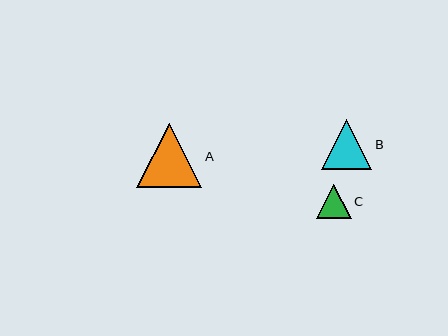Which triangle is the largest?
Triangle A is the largest with a size of approximately 65 pixels.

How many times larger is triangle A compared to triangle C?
Triangle A is approximately 1.9 times the size of triangle C.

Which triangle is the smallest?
Triangle C is the smallest with a size of approximately 35 pixels.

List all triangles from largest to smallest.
From largest to smallest: A, B, C.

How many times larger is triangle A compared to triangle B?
Triangle A is approximately 1.3 times the size of triangle B.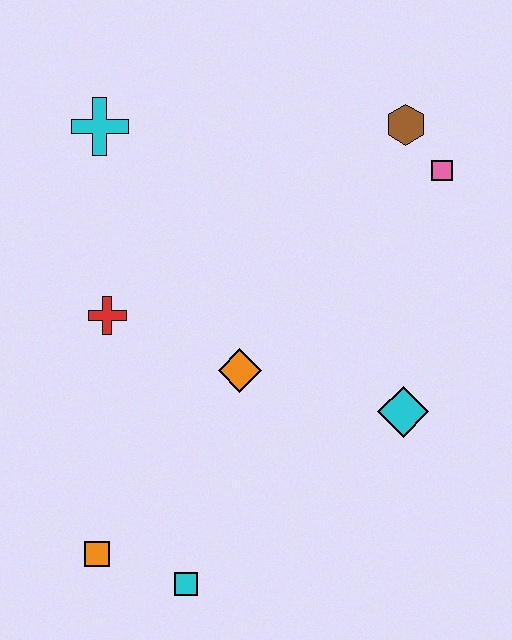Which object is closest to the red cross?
The orange diamond is closest to the red cross.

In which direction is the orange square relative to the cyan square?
The orange square is to the left of the cyan square.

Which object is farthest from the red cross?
The pink square is farthest from the red cross.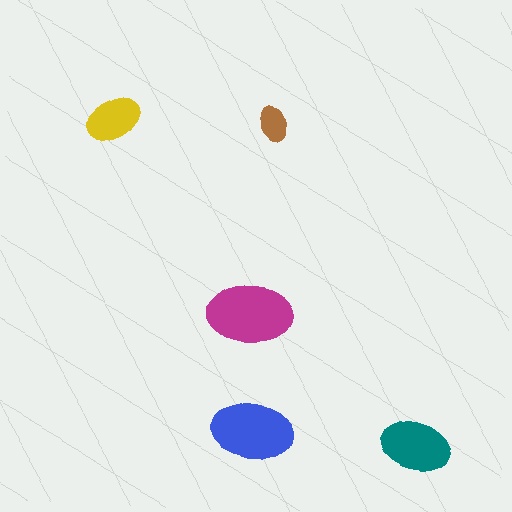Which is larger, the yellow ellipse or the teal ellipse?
The teal one.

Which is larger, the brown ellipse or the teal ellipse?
The teal one.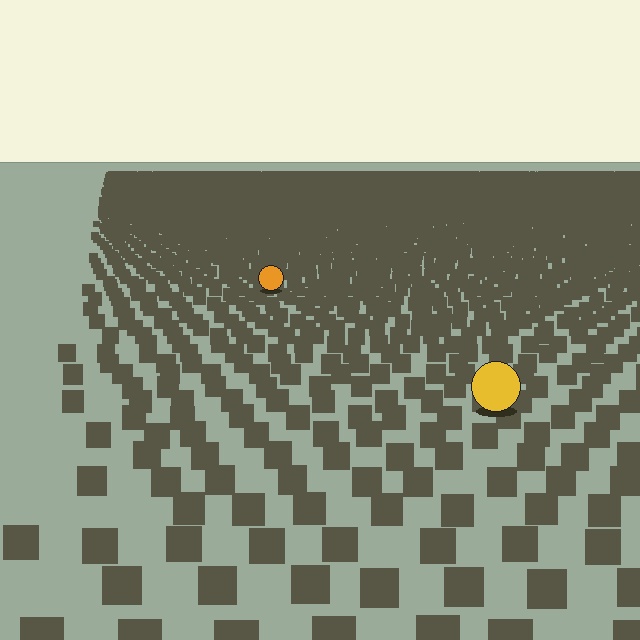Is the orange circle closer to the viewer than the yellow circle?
No. The yellow circle is closer — you can tell from the texture gradient: the ground texture is coarser near it.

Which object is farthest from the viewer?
The orange circle is farthest from the viewer. It appears smaller and the ground texture around it is denser.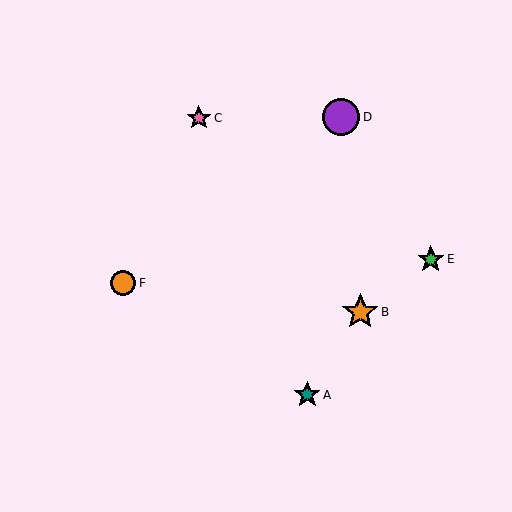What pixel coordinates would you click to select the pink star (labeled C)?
Click at (199, 118) to select the pink star C.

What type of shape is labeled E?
Shape E is a green star.